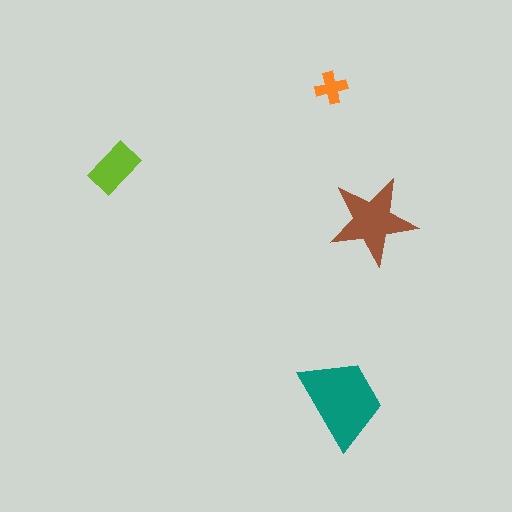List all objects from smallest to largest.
The orange cross, the lime rectangle, the brown star, the teal trapezoid.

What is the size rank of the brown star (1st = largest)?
2nd.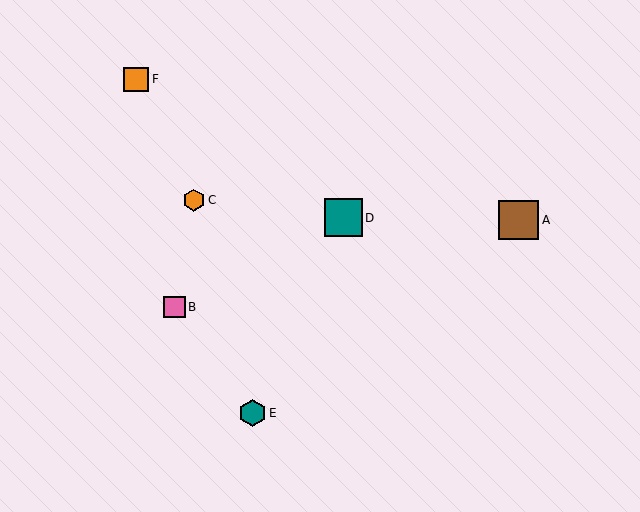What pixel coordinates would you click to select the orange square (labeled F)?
Click at (136, 79) to select the orange square F.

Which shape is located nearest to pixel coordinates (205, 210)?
The orange hexagon (labeled C) at (194, 200) is nearest to that location.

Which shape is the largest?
The brown square (labeled A) is the largest.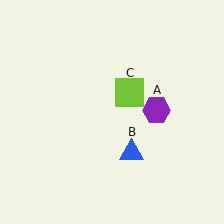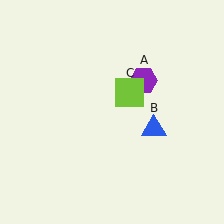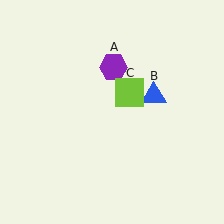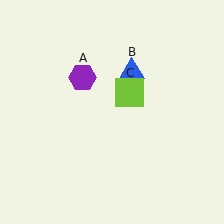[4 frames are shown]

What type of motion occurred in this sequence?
The purple hexagon (object A), blue triangle (object B) rotated counterclockwise around the center of the scene.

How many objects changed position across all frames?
2 objects changed position: purple hexagon (object A), blue triangle (object B).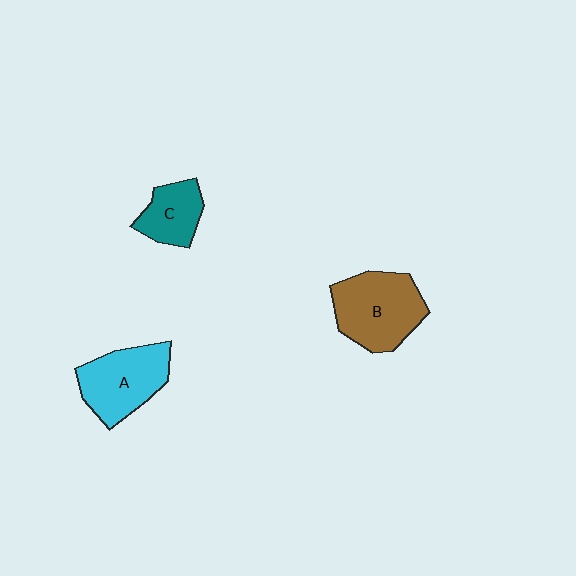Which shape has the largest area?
Shape B (brown).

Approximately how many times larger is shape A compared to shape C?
Approximately 1.6 times.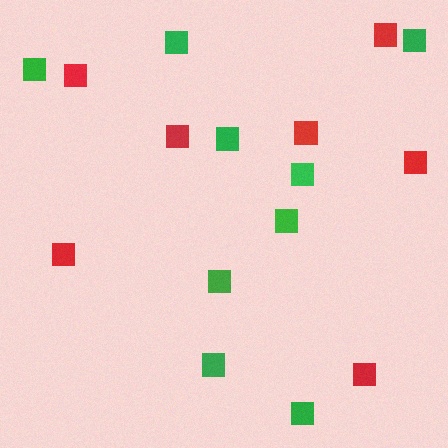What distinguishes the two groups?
There are 2 groups: one group of green squares (9) and one group of red squares (7).